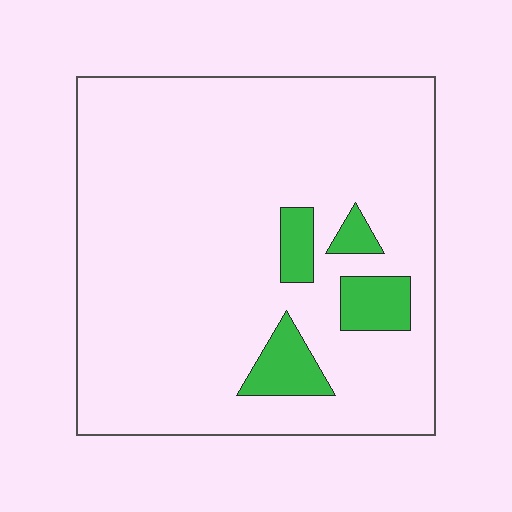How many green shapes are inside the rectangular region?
4.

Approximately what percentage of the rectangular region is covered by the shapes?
Approximately 10%.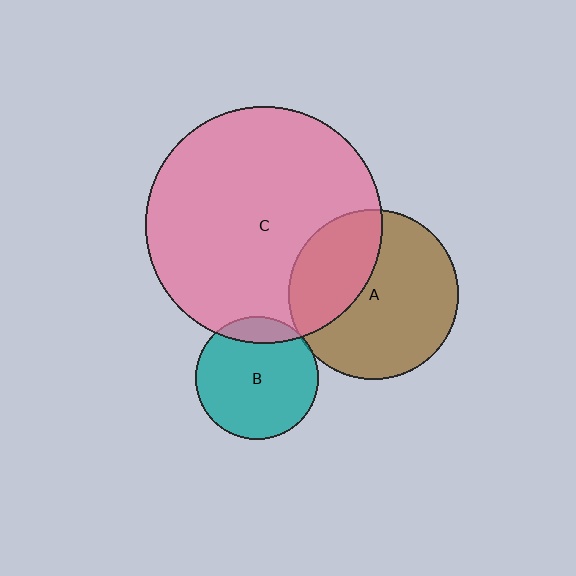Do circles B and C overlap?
Yes.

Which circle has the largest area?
Circle C (pink).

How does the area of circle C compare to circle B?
Approximately 3.7 times.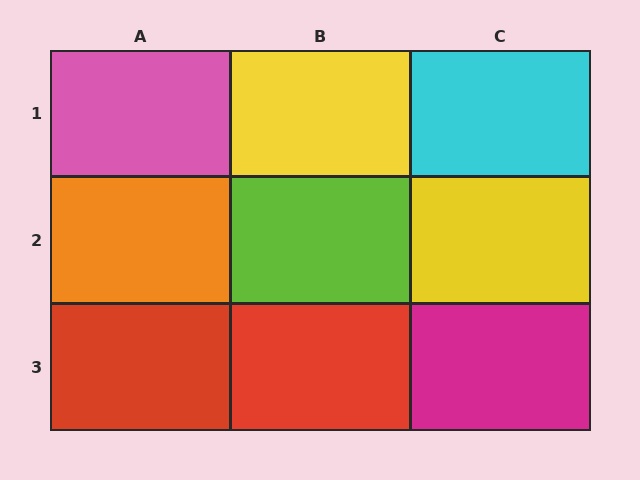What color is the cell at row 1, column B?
Yellow.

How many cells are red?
2 cells are red.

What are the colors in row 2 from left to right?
Orange, lime, yellow.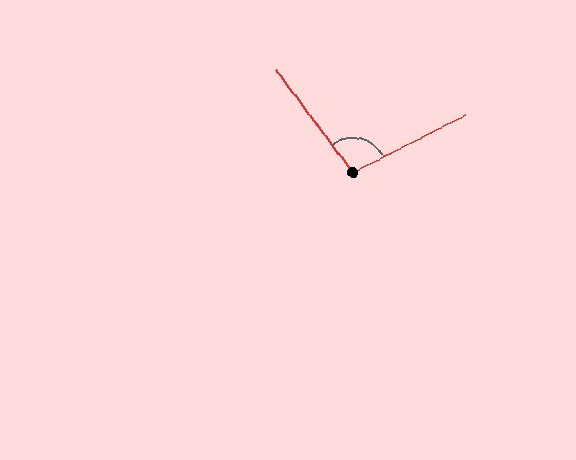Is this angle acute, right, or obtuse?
It is obtuse.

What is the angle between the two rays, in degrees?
Approximately 100 degrees.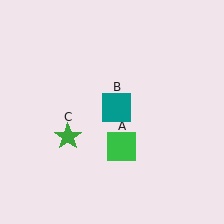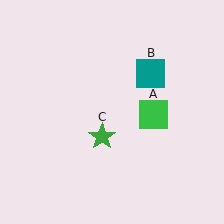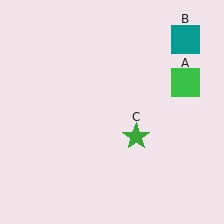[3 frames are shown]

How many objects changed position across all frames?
3 objects changed position: green square (object A), teal square (object B), green star (object C).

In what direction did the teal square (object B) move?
The teal square (object B) moved up and to the right.